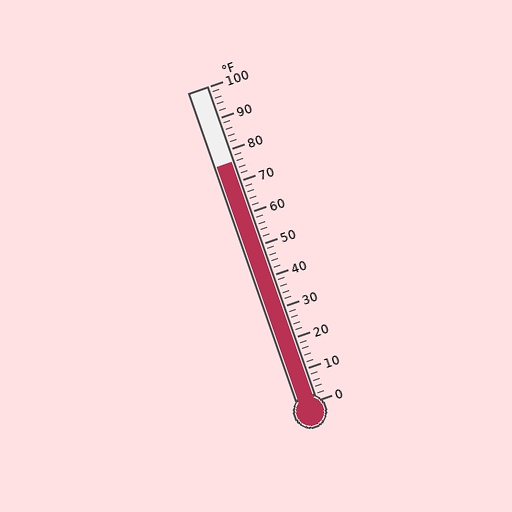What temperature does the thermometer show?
The thermometer shows approximately 76°F.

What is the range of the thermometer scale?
The thermometer scale ranges from 0°F to 100°F.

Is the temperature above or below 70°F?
The temperature is above 70°F.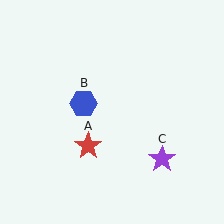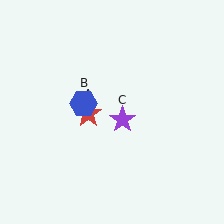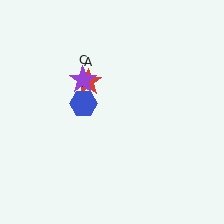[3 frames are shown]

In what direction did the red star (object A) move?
The red star (object A) moved up.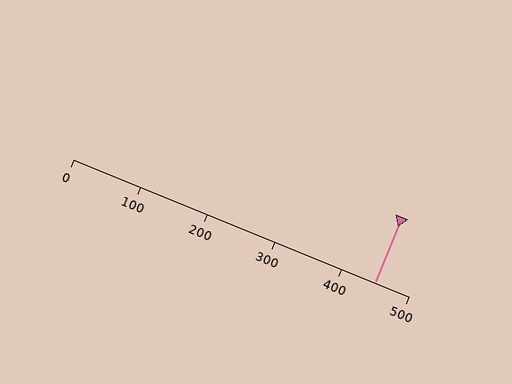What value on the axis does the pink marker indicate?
The marker indicates approximately 450.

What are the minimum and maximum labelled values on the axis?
The axis runs from 0 to 500.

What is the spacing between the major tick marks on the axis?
The major ticks are spaced 100 apart.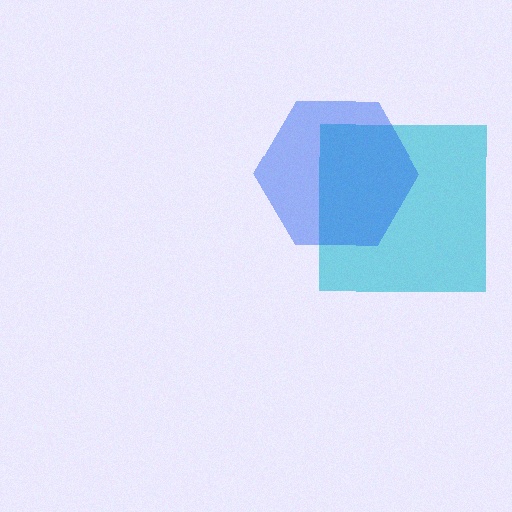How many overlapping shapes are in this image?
There are 2 overlapping shapes in the image.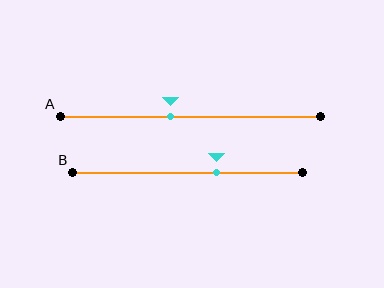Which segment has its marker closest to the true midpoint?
Segment A has its marker closest to the true midpoint.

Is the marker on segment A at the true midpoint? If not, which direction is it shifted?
No, the marker on segment A is shifted to the left by about 8% of the segment length.